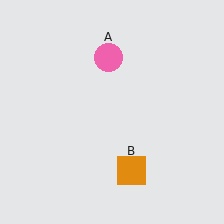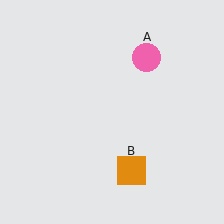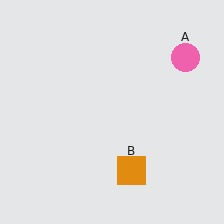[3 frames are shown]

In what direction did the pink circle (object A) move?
The pink circle (object A) moved right.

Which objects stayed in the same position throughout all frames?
Orange square (object B) remained stationary.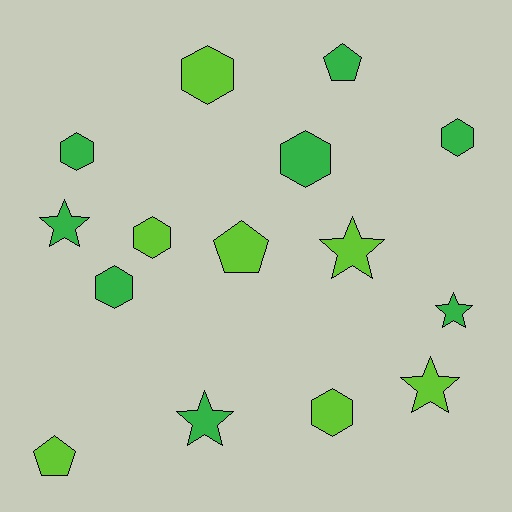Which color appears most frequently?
Green, with 8 objects.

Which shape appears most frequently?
Hexagon, with 7 objects.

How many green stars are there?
There are 3 green stars.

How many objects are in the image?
There are 15 objects.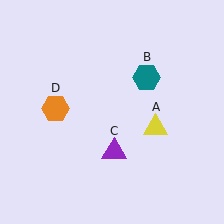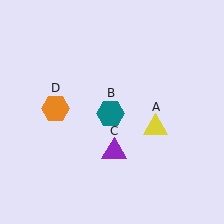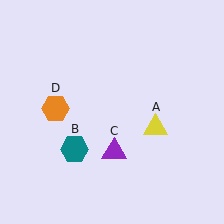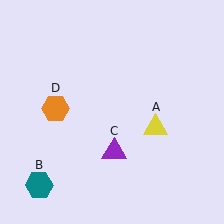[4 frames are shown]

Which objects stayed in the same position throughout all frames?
Yellow triangle (object A) and purple triangle (object C) and orange hexagon (object D) remained stationary.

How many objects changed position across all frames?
1 object changed position: teal hexagon (object B).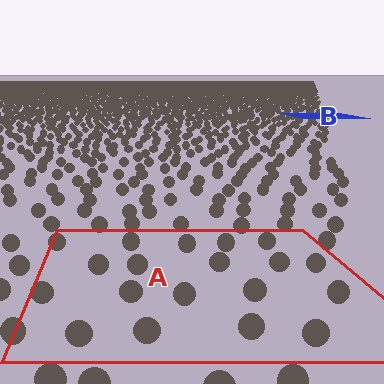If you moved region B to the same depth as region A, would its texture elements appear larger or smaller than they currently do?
They would appear larger. At a closer depth, the same texture elements are projected at a bigger on-screen size.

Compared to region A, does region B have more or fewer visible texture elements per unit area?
Region B has more texture elements per unit area — they are packed more densely because it is farther away.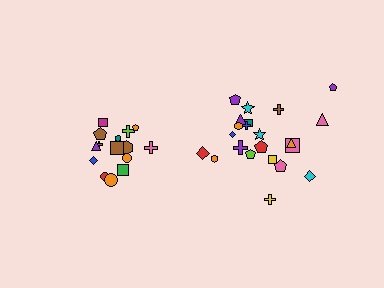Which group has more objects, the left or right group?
The right group.